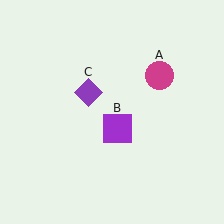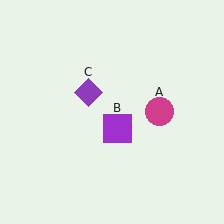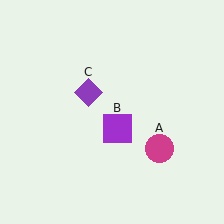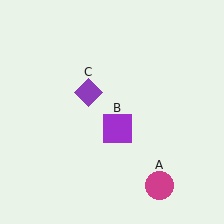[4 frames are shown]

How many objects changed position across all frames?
1 object changed position: magenta circle (object A).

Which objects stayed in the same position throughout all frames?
Purple square (object B) and purple diamond (object C) remained stationary.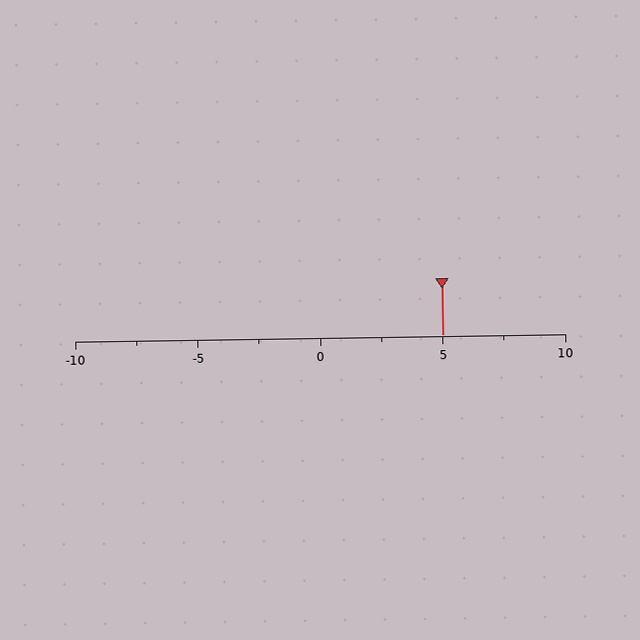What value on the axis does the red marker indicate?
The marker indicates approximately 5.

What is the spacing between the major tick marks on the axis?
The major ticks are spaced 5 apart.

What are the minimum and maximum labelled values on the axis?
The axis runs from -10 to 10.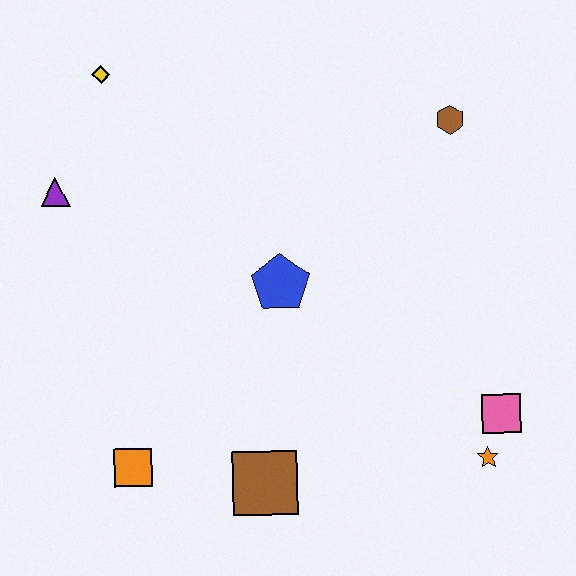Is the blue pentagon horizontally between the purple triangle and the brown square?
No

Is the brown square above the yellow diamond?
No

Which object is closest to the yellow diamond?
The purple triangle is closest to the yellow diamond.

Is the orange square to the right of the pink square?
No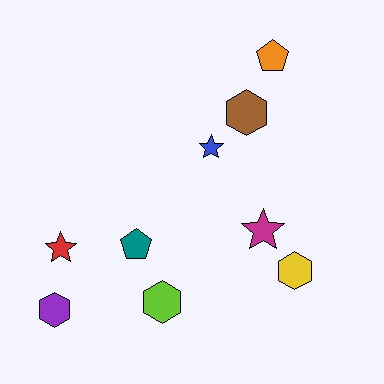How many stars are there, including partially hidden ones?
There are 3 stars.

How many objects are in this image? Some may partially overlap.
There are 9 objects.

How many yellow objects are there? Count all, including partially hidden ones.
There is 1 yellow object.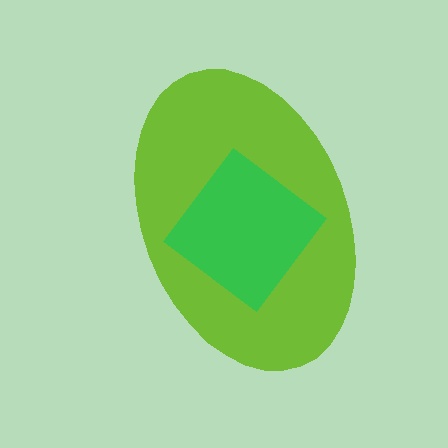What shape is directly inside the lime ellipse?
The green diamond.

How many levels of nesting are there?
2.